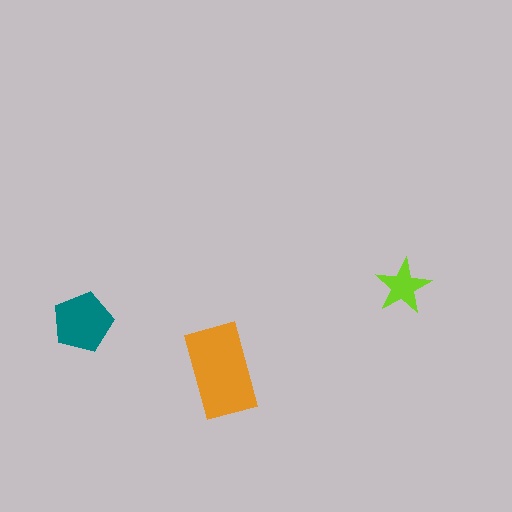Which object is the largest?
The orange rectangle.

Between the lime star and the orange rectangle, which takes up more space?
The orange rectangle.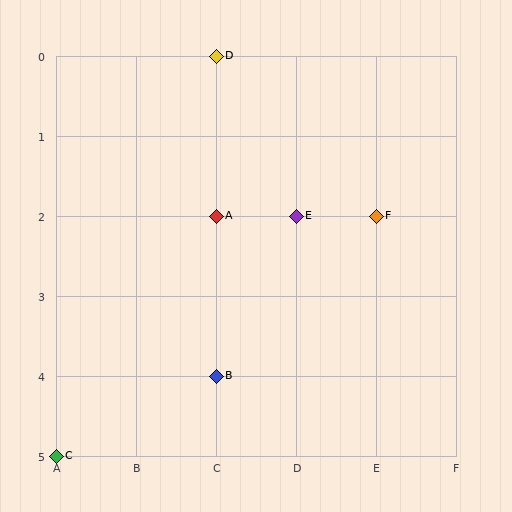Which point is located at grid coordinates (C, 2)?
Point A is at (C, 2).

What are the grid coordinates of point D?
Point D is at grid coordinates (C, 0).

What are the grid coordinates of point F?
Point F is at grid coordinates (E, 2).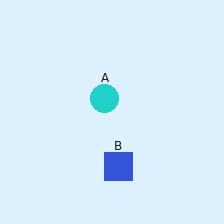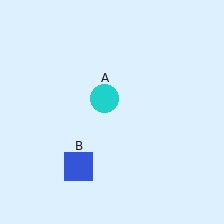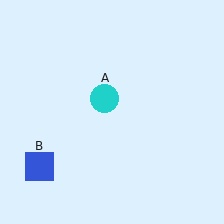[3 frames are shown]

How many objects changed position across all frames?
1 object changed position: blue square (object B).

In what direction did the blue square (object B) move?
The blue square (object B) moved left.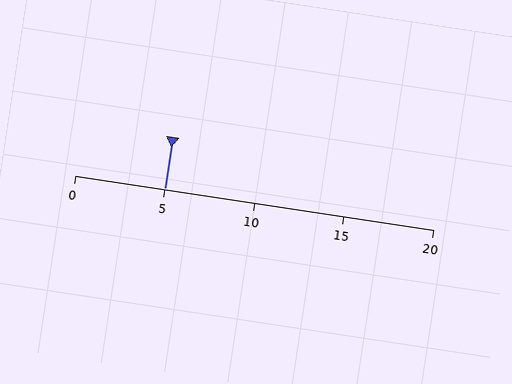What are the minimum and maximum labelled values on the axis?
The axis runs from 0 to 20.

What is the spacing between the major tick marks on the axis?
The major ticks are spaced 5 apart.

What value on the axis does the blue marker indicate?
The marker indicates approximately 5.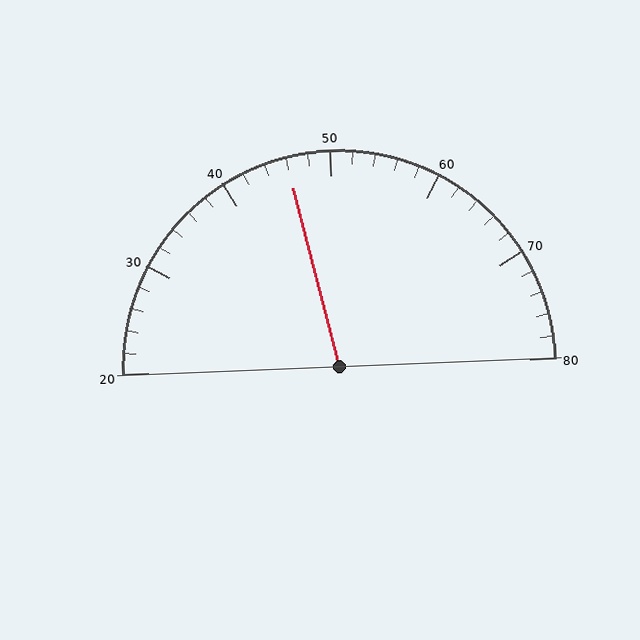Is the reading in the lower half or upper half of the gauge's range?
The reading is in the lower half of the range (20 to 80).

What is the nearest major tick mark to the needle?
The nearest major tick mark is 50.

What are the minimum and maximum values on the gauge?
The gauge ranges from 20 to 80.